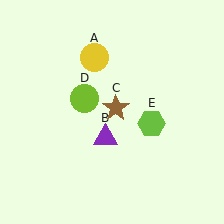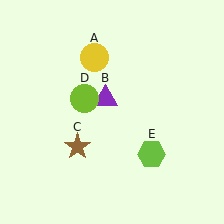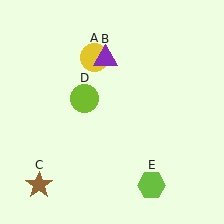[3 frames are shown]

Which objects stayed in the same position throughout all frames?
Yellow circle (object A) and lime circle (object D) remained stationary.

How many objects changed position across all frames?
3 objects changed position: purple triangle (object B), brown star (object C), lime hexagon (object E).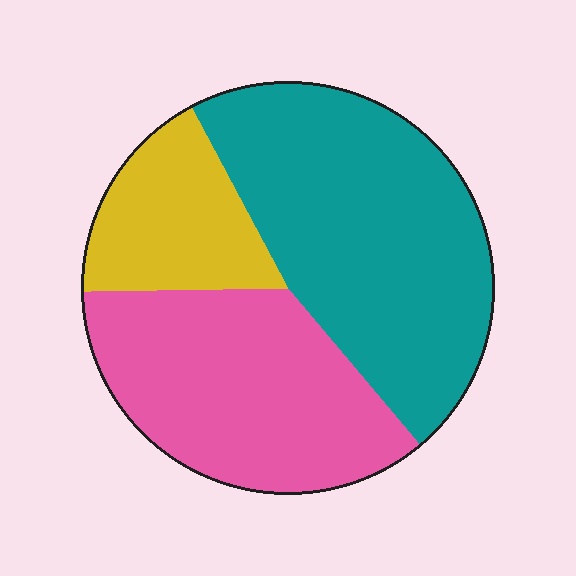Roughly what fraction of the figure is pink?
Pink takes up between a quarter and a half of the figure.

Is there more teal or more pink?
Teal.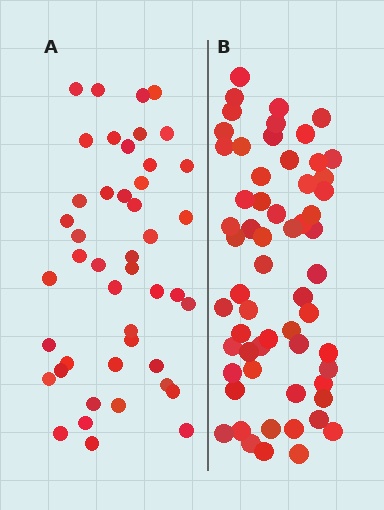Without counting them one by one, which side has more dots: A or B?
Region B (the right region) has more dots.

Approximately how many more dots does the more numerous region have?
Region B has approximately 15 more dots than region A.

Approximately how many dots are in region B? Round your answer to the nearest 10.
About 60 dots.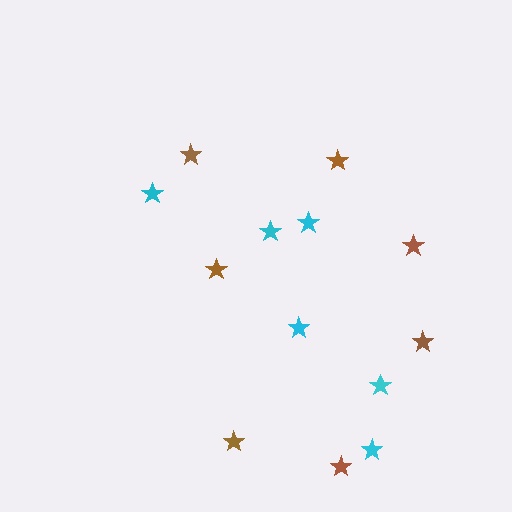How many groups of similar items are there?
There are 2 groups: one group of brown stars (7) and one group of cyan stars (6).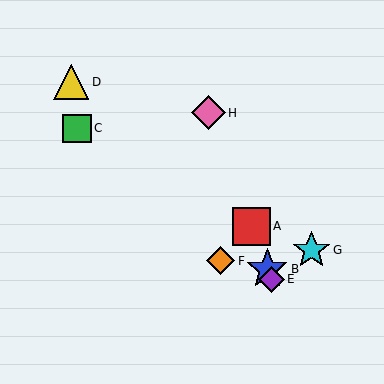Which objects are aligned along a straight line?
Objects A, B, E, H are aligned along a straight line.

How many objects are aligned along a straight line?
4 objects (A, B, E, H) are aligned along a straight line.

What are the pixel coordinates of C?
Object C is at (77, 128).